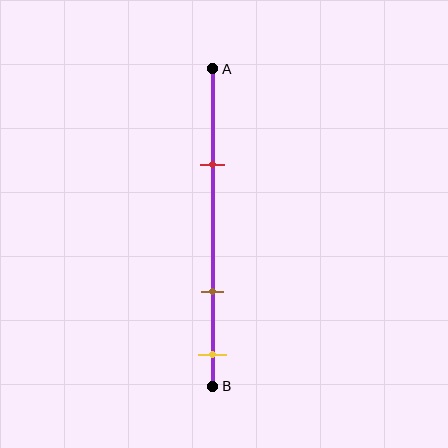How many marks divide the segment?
There are 3 marks dividing the segment.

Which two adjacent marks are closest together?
The brown and yellow marks are the closest adjacent pair.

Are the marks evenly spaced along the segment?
No, the marks are not evenly spaced.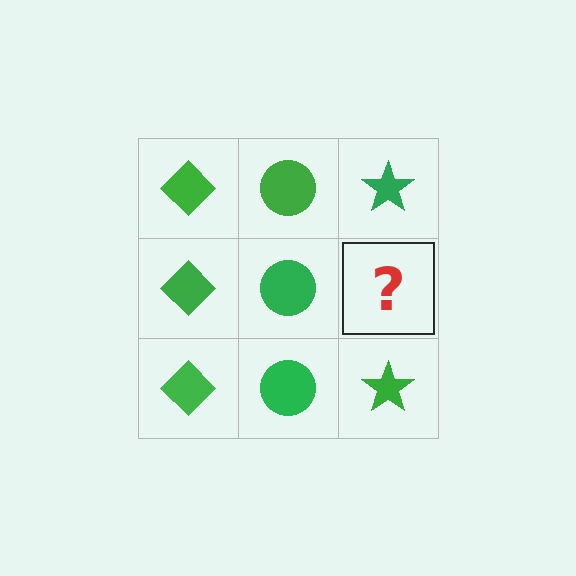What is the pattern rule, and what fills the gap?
The rule is that each column has a consistent shape. The gap should be filled with a green star.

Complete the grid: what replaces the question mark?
The question mark should be replaced with a green star.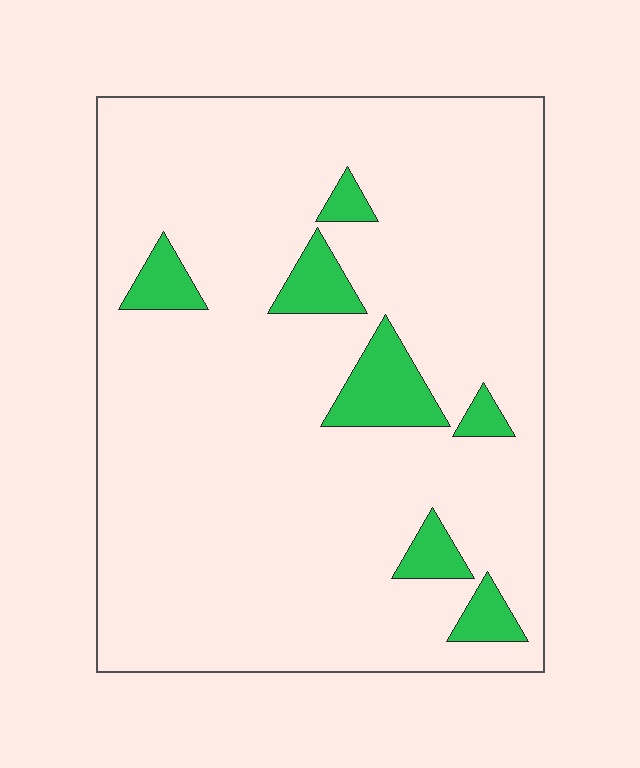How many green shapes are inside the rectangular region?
7.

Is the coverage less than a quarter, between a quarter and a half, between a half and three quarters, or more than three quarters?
Less than a quarter.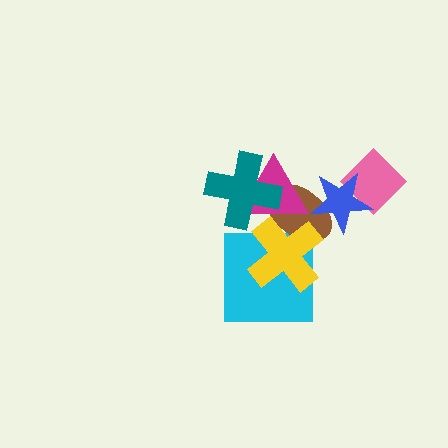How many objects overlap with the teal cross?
2 objects overlap with the teal cross.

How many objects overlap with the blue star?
2 objects overlap with the blue star.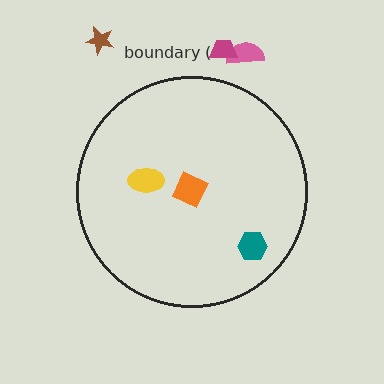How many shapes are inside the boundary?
3 inside, 3 outside.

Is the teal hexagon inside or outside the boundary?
Inside.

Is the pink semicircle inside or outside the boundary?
Outside.